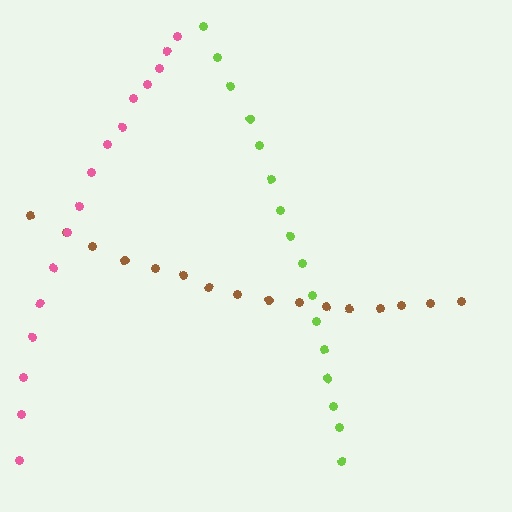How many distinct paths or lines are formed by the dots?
There are 3 distinct paths.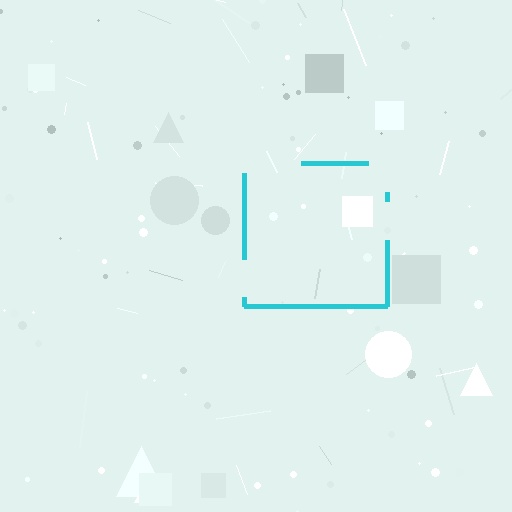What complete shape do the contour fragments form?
The contour fragments form a square.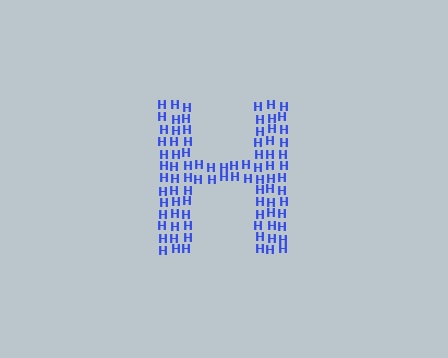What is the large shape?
The large shape is the letter H.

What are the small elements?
The small elements are letter H's.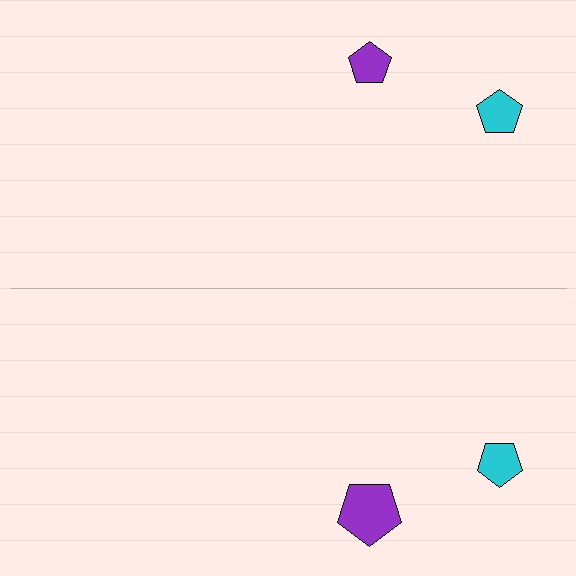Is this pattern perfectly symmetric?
No, the pattern is not perfectly symmetric. The purple pentagon on the bottom side has a different size than its mirror counterpart.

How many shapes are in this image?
There are 4 shapes in this image.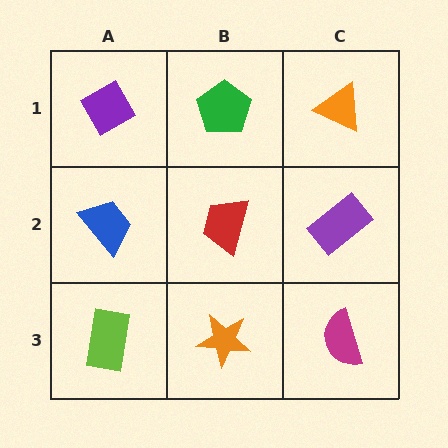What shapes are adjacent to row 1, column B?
A red trapezoid (row 2, column B), a purple diamond (row 1, column A), an orange triangle (row 1, column C).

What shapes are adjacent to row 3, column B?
A red trapezoid (row 2, column B), a lime rectangle (row 3, column A), a magenta semicircle (row 3, column C).